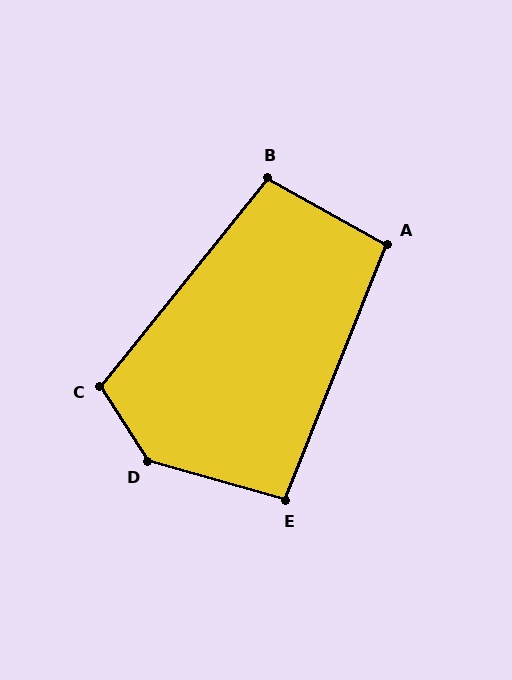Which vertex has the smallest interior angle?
E, at approximately 96 degrees.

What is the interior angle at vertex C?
Approximately 109 degrees (obtuse).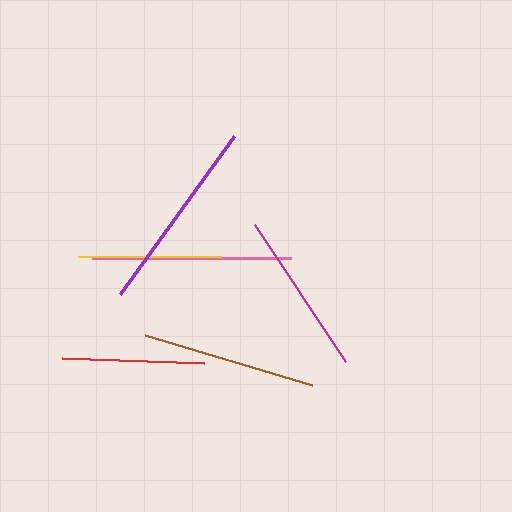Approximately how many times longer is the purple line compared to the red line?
The purple line is approximately 1.4 times the length of the red line.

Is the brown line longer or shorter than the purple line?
The purple line is longer than the brown line.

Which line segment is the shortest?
The red line is the shortest at approximately 142 pixels.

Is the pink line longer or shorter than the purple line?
The pink line is longer than the purple line.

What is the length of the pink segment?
The pink segment is approximately 198 pixels long.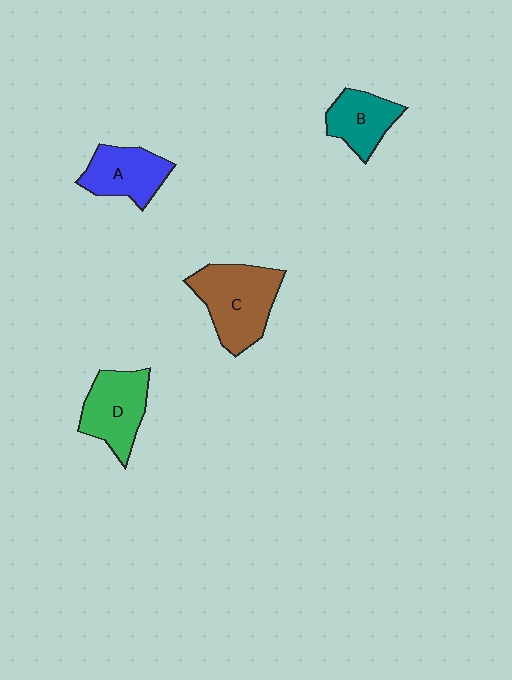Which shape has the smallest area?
Shape B (teal).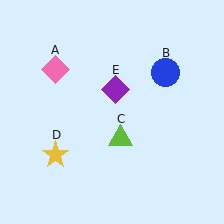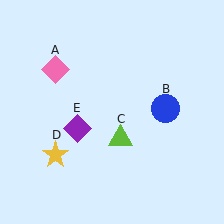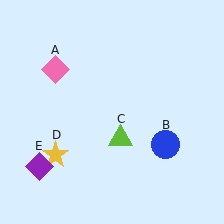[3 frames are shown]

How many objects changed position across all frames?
2 objects changed position: blue circle (object B), purple diamond (object E).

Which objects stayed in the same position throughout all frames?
Pink diamond (object A) and lime triangle (object C) and yellow star (object D) remained stationary.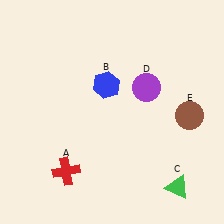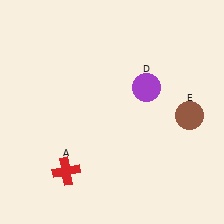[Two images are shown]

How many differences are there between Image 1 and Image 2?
There are 2 differences between the two images.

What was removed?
The blue hexagon (B), the green triangle (C) were removed in Image 2.